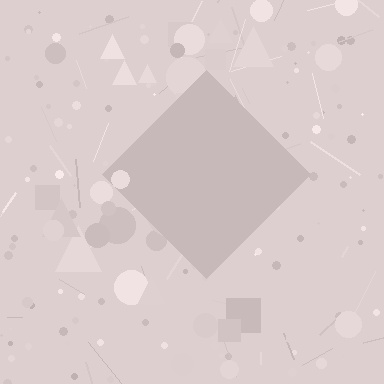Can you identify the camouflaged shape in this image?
The camouflaged shape is a diamond.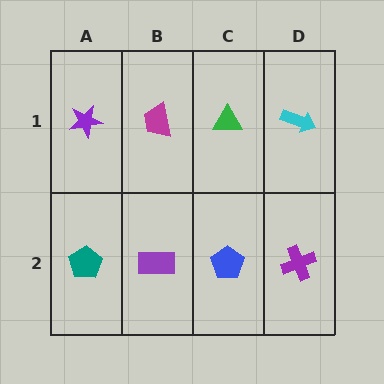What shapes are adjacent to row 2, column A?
A purple star (row 1, column A), a purple rectangle (row 2, column B).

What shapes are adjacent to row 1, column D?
A purple cross (row 2, column D), a green triangle (row 1, column C).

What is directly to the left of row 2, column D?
A blue pentagon.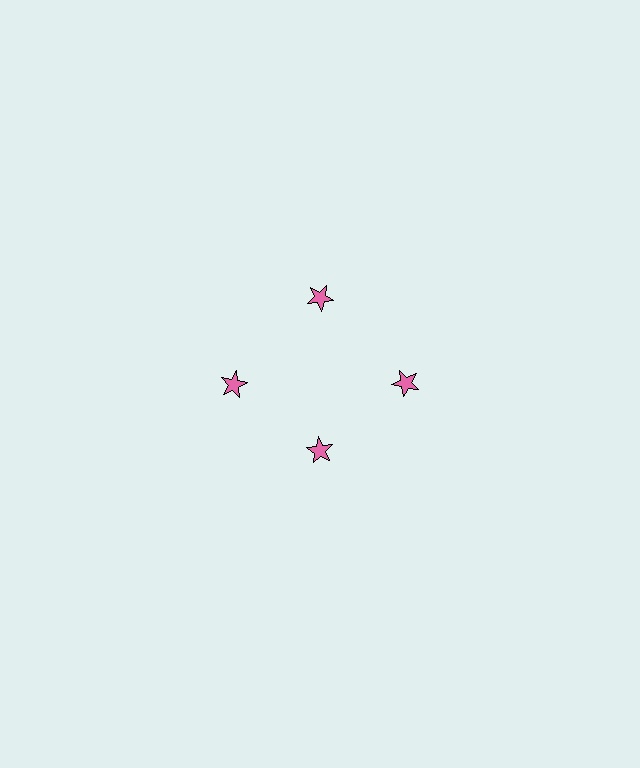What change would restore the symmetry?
The symmetry would be restored by moving it outward, back onto the ring so that all 4 stars sit at equal angles and equal distance from the center.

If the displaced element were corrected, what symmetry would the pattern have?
It would have 4-fold rotational symmetry — the pattern would map onto itself every 90 degrees.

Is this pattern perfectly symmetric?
No. The 4 pink stars are arranged in a ring, but one element near the 6 o'clock position is pulled inward toward the center, breaking the 4-fold rotational symmetry.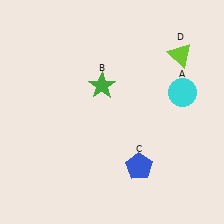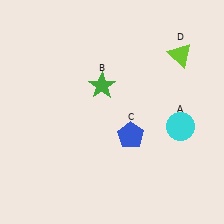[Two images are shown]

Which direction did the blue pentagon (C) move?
The blue pentagon (C) moved up.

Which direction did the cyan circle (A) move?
The cyan circle (A) moved down.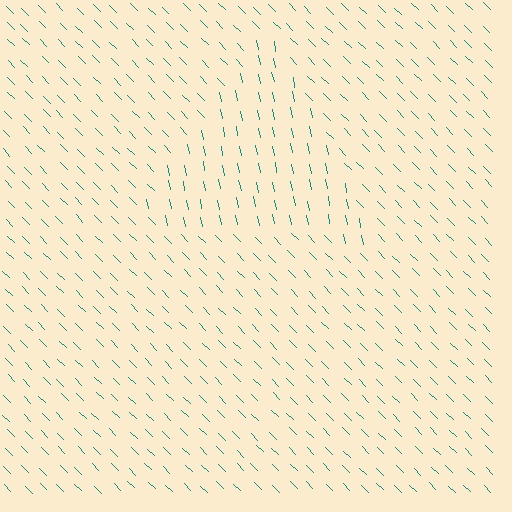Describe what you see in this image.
The image is filled with small teal line segments. A triangle region in the image has lines oriented differently from the surrounding lines, creating a visible texture boundary.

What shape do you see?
I see a triangle.